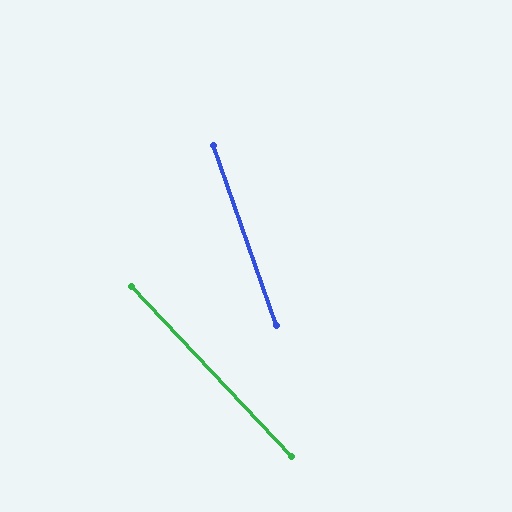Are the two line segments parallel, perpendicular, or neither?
Neither parallel nor perpendicular — they differ by about 24°.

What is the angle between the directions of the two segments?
Approximately 24 degrees.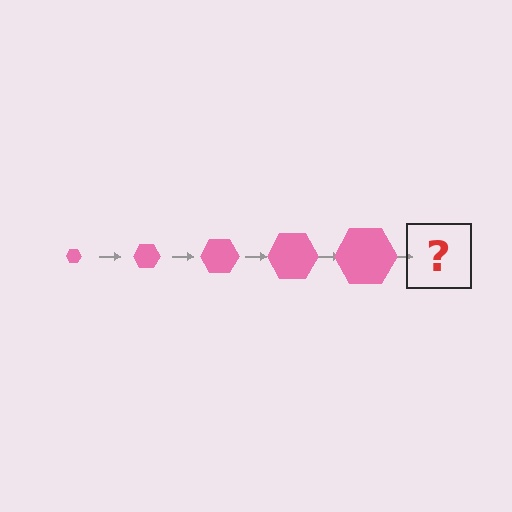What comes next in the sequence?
The next element should be a pink hexagon, larger than the previous one.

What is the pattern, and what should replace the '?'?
The pattern is that the hexagon gets progressively larger each step. The '?' should be a pink hexagon, larger than the previous one.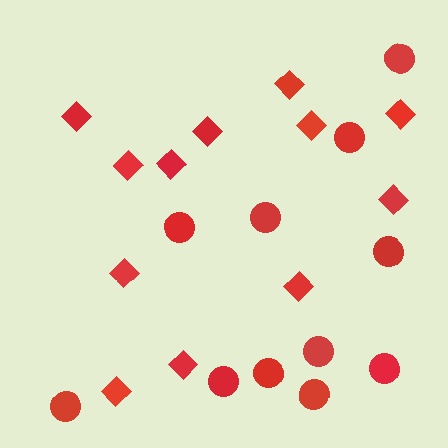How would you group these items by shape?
There are 2 groups: one group of diamonds (12) and one group of circles (11).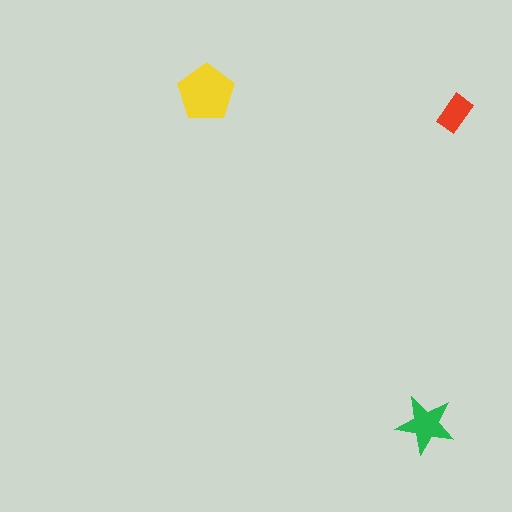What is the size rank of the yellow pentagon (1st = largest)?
1st.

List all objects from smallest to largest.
The red rectangle, the green star, the yellow pentagon.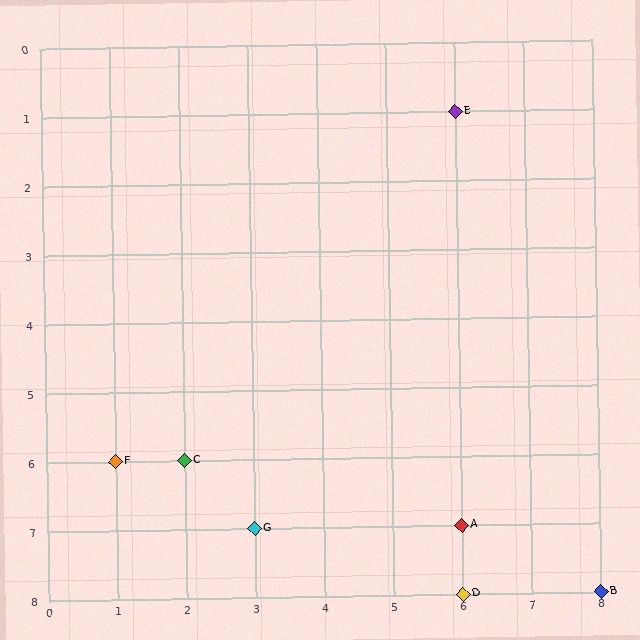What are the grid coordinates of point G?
Point G is at grid coordinates (3, 7).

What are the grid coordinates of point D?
Point D is at grid coordinates (6, 8).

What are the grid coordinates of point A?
Point A is at grid coordinates (6, 7).